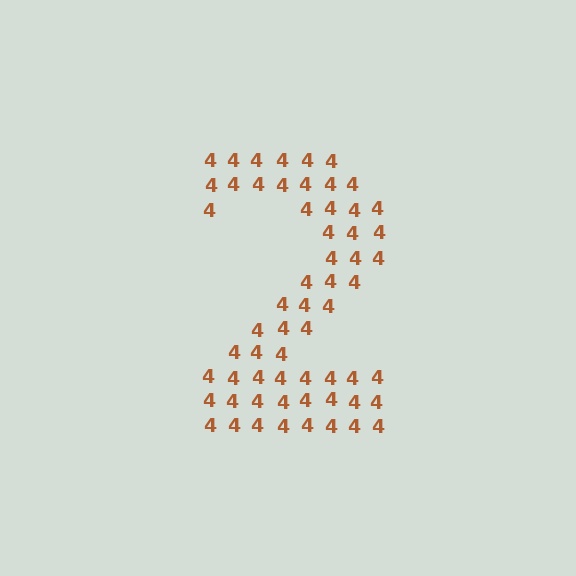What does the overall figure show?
The overall figure shows the digit 2.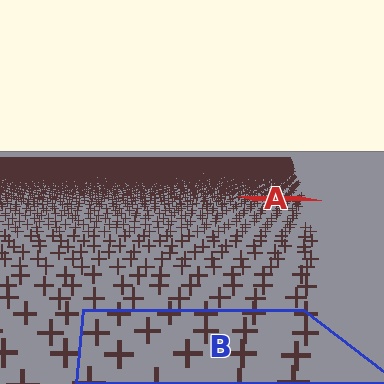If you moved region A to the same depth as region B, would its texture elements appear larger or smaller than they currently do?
They would appear larger. At a closer depth, the same texture elements are projected at a bigger on-screen size.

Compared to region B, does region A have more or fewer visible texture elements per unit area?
Region A has more texture elements per unit area — they are packed more densely because it is farther away.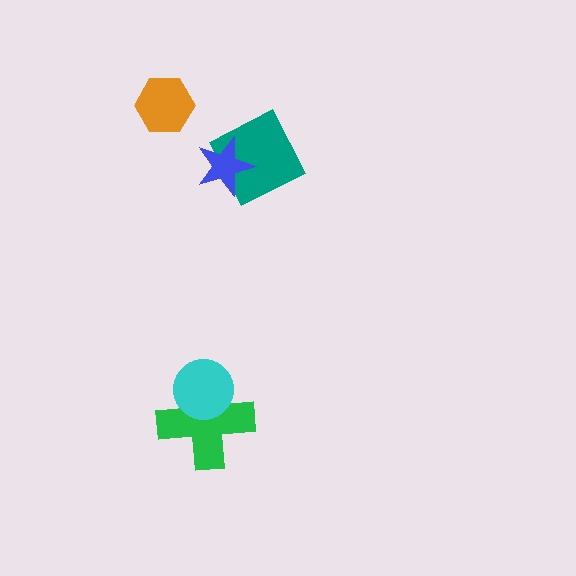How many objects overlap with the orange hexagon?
0 objects overlap with the orange hexagon.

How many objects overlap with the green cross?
1 object overlaps with the green cross.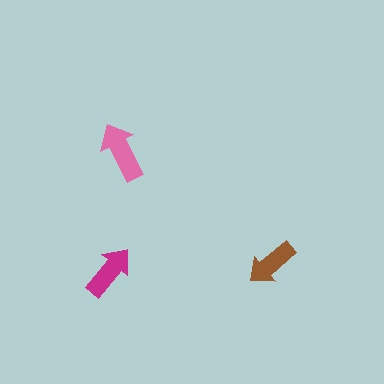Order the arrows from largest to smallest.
the pink one, the magenta one, the brown one.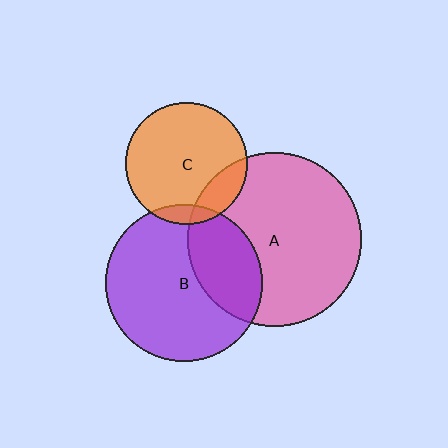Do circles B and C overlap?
Yes.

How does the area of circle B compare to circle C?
Approximately 1.7 times.